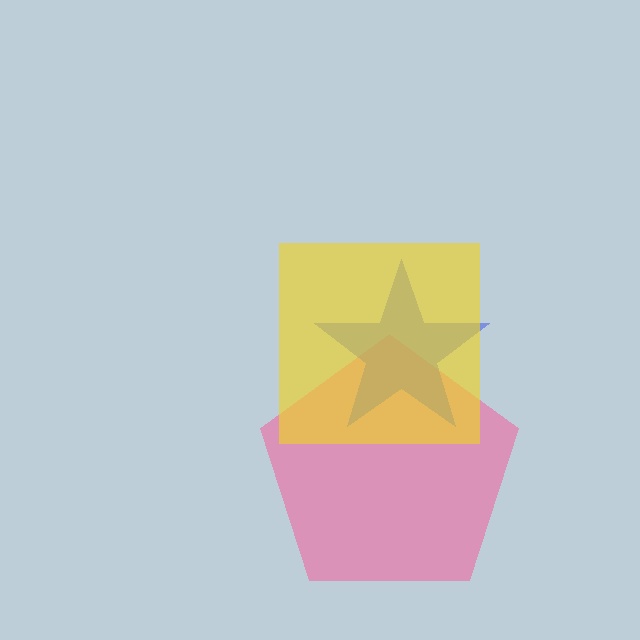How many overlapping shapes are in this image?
There are 3 overlapping shapes in the image.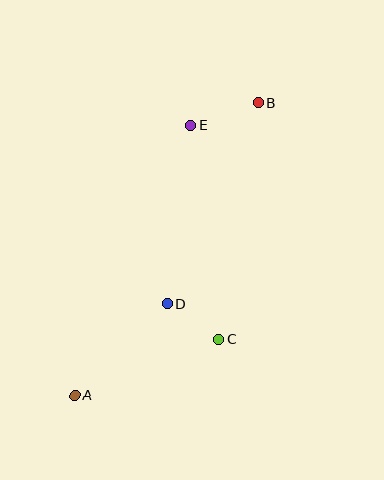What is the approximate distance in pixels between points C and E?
The distance between C and E is approximately 216 pixels.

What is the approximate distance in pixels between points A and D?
The distance between A and D is approximately 130 pixels.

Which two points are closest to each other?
Points C and D are closest to each other.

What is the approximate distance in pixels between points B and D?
The distance between B and D is approximately 221 pixels.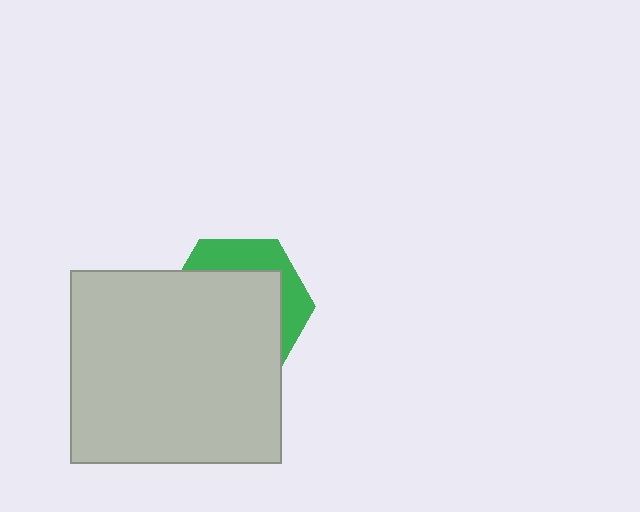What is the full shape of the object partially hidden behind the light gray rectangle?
The partially hidden object is a green hexagon.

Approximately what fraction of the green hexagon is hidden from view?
Roughly 69% of the green hexagon is hidden behind the light gray rectangle.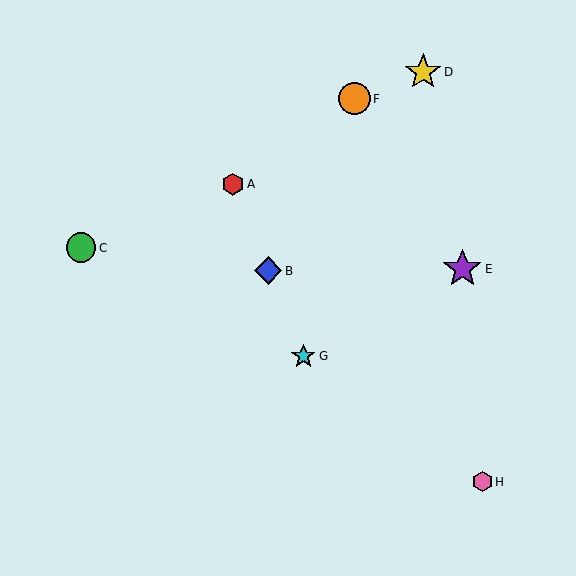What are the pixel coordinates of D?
Object D is at (423, 72).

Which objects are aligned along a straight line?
Objects A, B, G are aligned along a straight line.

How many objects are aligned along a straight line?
3 objects (A, B, G) are aligned along a straight line.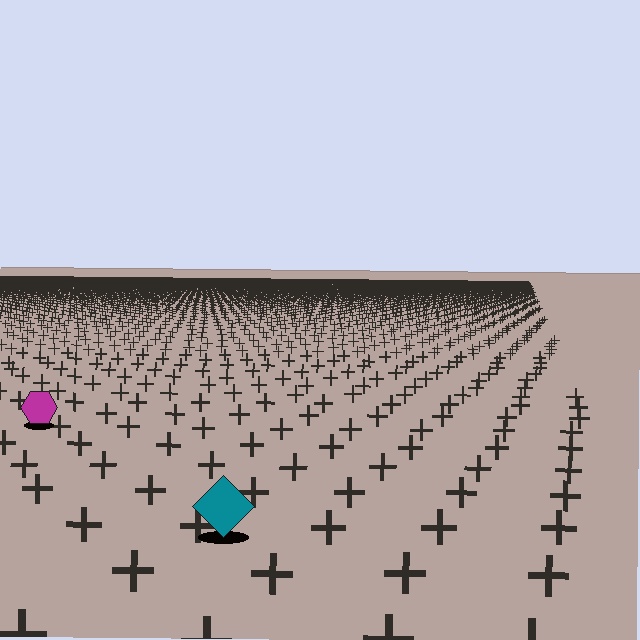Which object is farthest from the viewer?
The magenta hexagon is farthest from the viewer. It appears smaller and the ground texture around it is denser.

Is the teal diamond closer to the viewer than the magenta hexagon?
Yes. The teal diamond is closer — you can tell from the texture gradient: the ground texture is coarser near it.